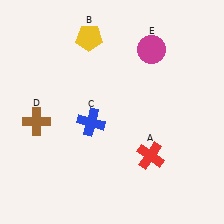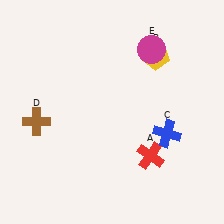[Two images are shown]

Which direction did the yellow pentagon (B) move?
The yellow pentagon (B) moved right.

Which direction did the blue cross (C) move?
The blue cross (C) moved right.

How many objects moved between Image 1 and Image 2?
2 objects moved between the two images.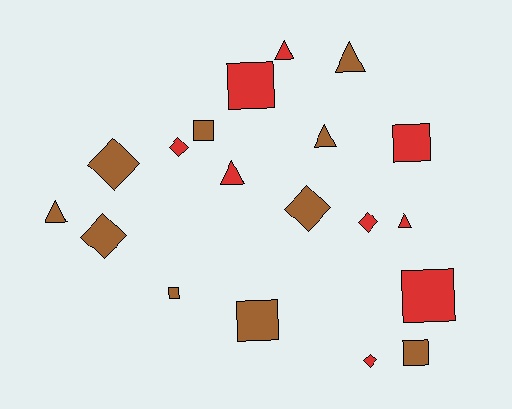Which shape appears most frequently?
Square, with 7 objects.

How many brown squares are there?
There are 4 brown squares.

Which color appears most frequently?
Brown, with 10 objects.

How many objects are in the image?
There are 19 objects.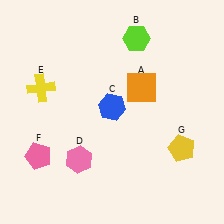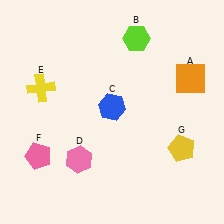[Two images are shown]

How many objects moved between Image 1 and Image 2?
1 object moved between the two images.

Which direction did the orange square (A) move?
The orange square (A) moved right.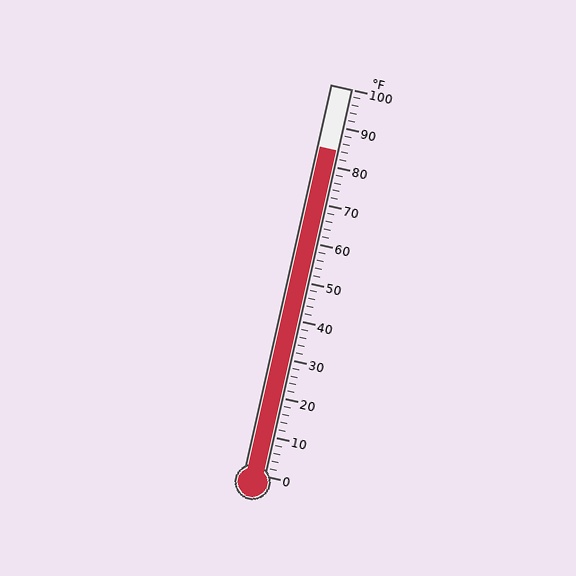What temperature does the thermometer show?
The thermometer shows approximately 84°F.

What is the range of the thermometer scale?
The thermometer scale ranges from 0°F to 100°F.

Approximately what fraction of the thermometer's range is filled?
The thermometer is filled to approximately 85% of its range.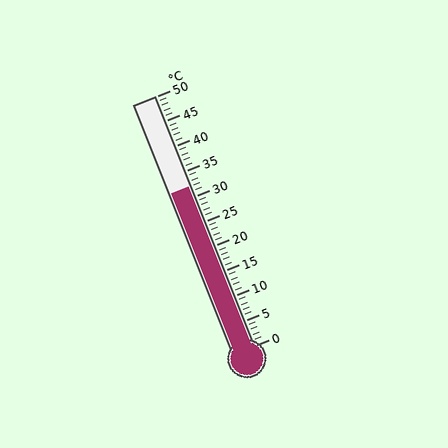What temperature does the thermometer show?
The thermometer shows approximately 32°C.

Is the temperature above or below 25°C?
The temperature is above 25°C.